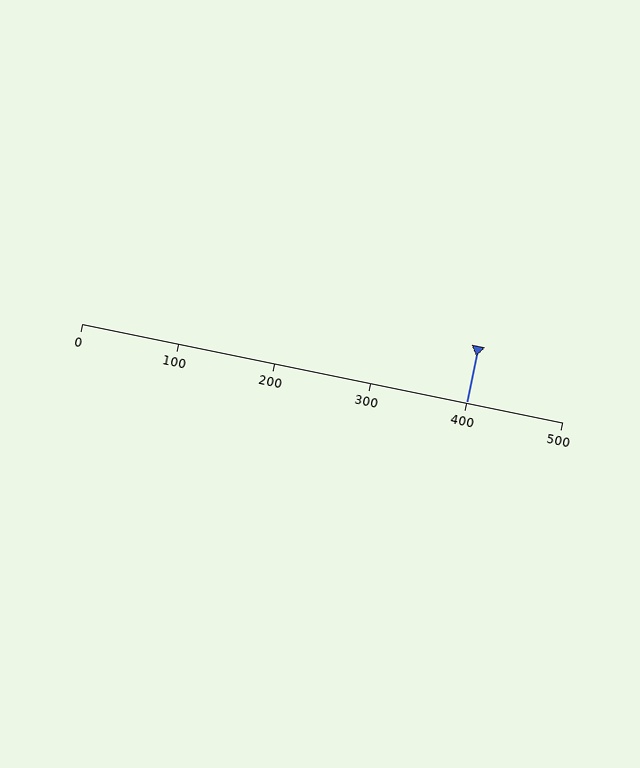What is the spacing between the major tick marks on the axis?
The major ticks are spaced 100 apart.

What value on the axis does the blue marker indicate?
The marker indicates approximately 400.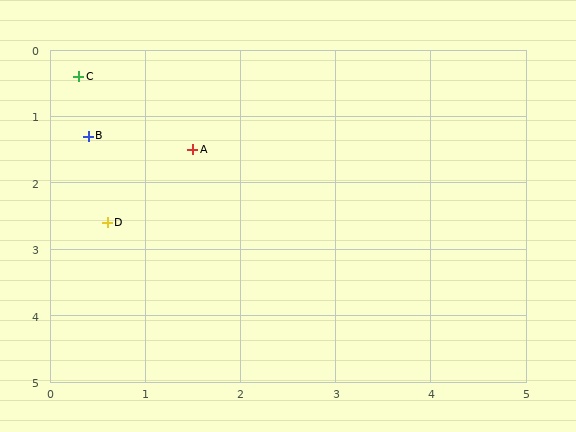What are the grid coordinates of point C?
Point C is at approximately (0.3, 0.4).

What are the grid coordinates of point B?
Point B is at approximately (0.4, 1.3).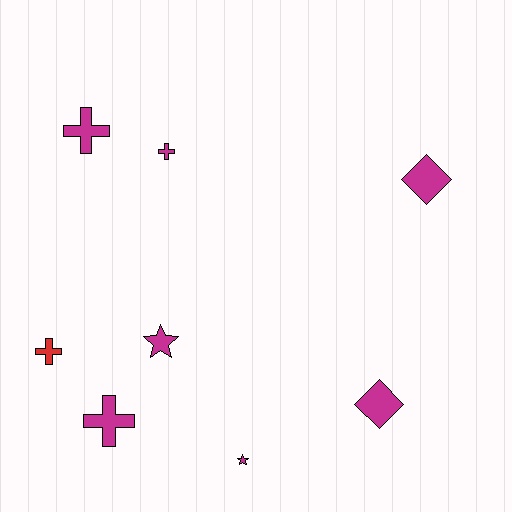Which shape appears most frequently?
Cross, with 4 objects.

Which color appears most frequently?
Magenta, with 7 objects.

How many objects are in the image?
There are 8 objects.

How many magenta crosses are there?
There are 3 magenta crosses.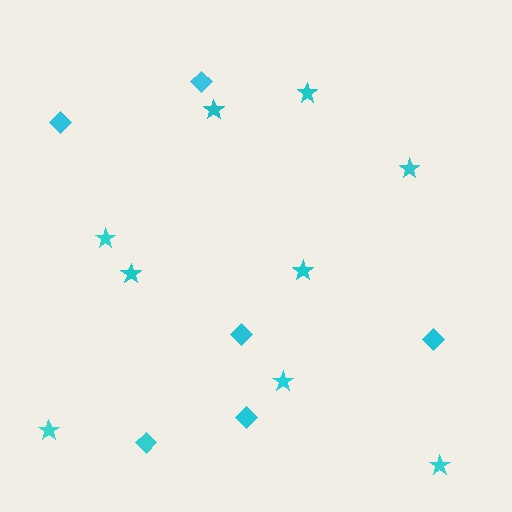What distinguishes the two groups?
There are 2 groups: one group of stars (9) and one group of diamonds (6).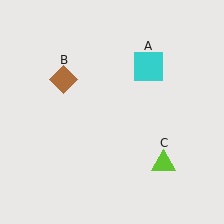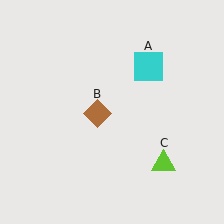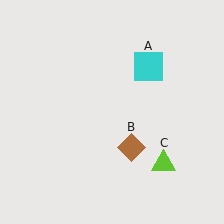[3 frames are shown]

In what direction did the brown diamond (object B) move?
The brown diamond (object B) moved down and to the right.